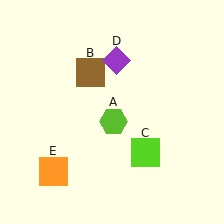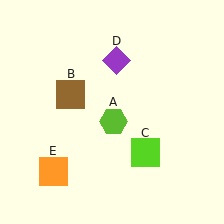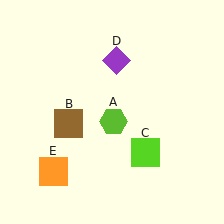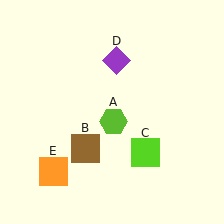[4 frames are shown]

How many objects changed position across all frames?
1 object changed position: brown square (object B).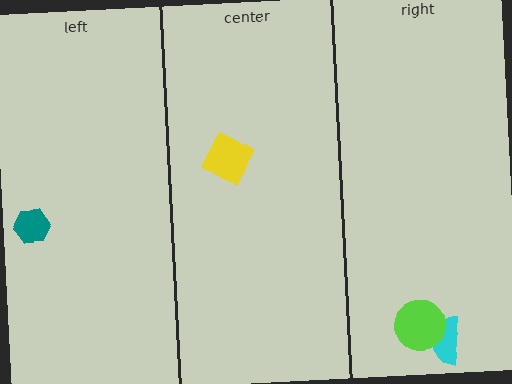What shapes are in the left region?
The teal hexagon.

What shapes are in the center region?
The yellow diamond.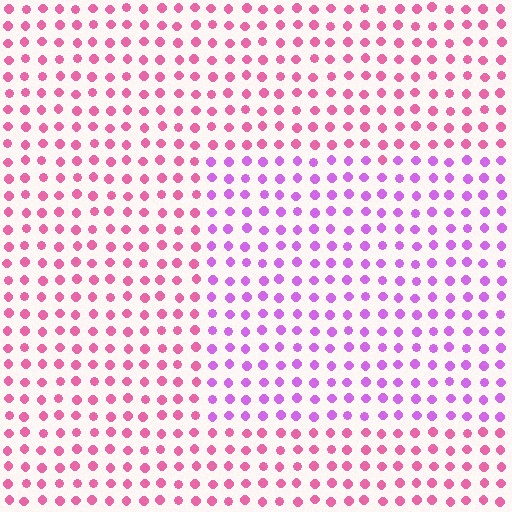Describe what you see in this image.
The image is filled with small pink elements in a uniform arrangement. A rectangle-shaped region is visible where the elements are tinted to a slightly different hue, forming a subtle color boundary.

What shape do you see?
I see a rectangle.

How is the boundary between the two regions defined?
The boundary is defined purely by a slight shift in hue (about 41 degrees). Spacing, size, and orientation are identical on both sides.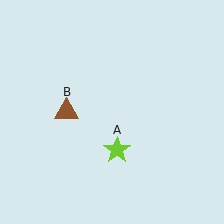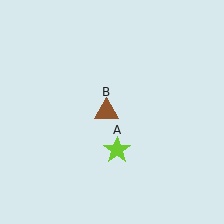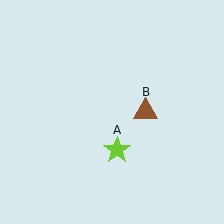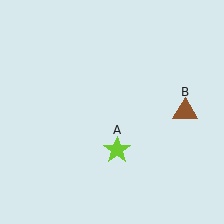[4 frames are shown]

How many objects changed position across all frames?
1 object changed position: brown triangle (object B).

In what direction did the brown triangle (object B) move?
The brown triangle (object B) moved right.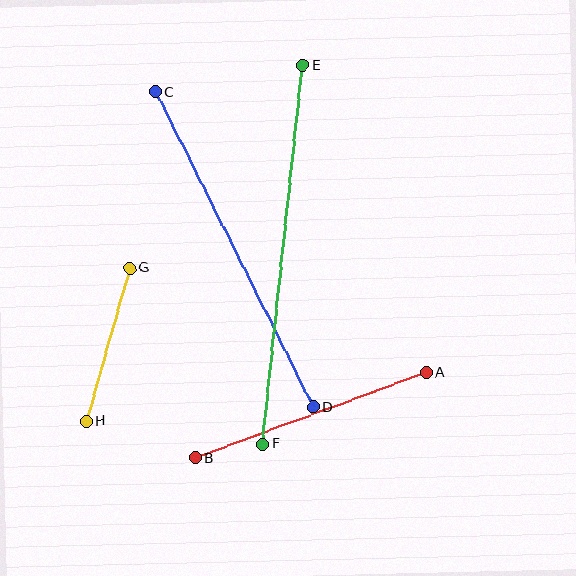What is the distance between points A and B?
The distance is approximately 246 pixels.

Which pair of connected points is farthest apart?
Points E and F are farthest apart.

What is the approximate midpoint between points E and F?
The midpoint is at approximately (282, 255) pixels.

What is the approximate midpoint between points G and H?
The midpoint is at approximately (108, 345) pixels.